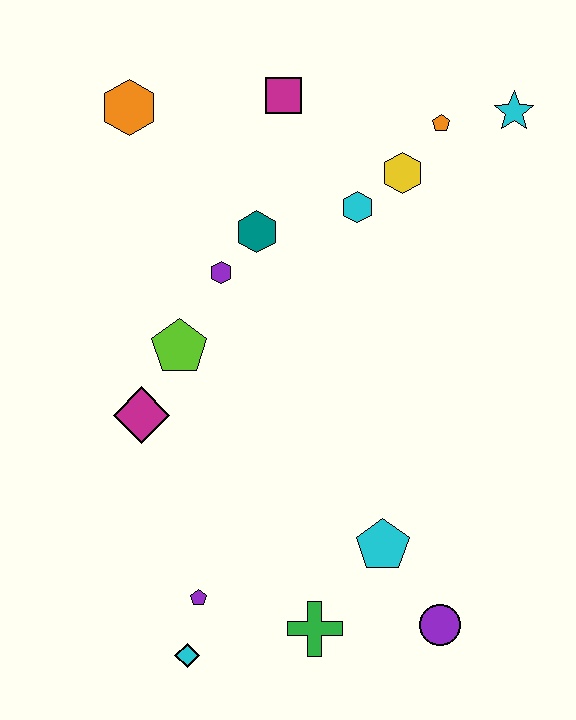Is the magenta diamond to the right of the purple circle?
No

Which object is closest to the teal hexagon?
The purple hexagon is closest to the teal hexagon.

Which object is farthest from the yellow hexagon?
The cyan diamond is farthest from the yellow hexagon.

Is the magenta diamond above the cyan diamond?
Yes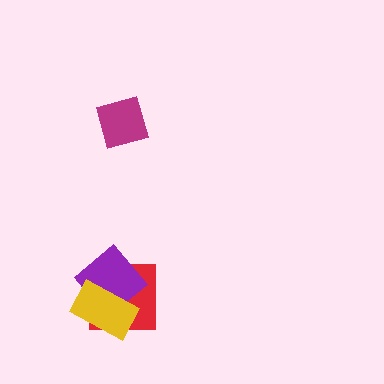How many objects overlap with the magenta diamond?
0 objects overlap with the magenta diamond.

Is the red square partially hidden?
Yes, it is partially covered by another shape.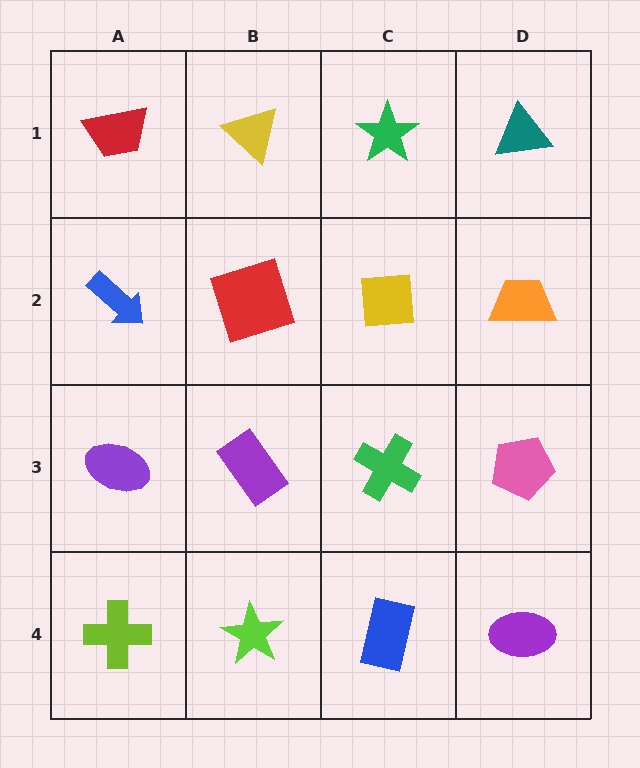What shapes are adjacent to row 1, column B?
A red square (row 2, column B), a red trapezoid (row 1, column A), a green star (row 1, column C).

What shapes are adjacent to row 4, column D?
A pink pentagon (row 3, column D), a blue rectangle (row 4, column C).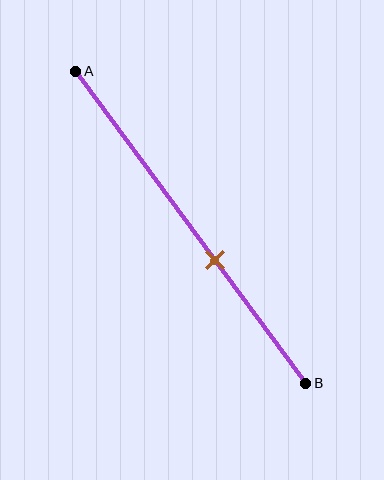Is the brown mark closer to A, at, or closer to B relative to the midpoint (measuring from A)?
The brown mark is closer to point B than the midpoint of segment AB.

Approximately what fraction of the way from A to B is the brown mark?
The brown mark is approximately 60% of the way from A to B.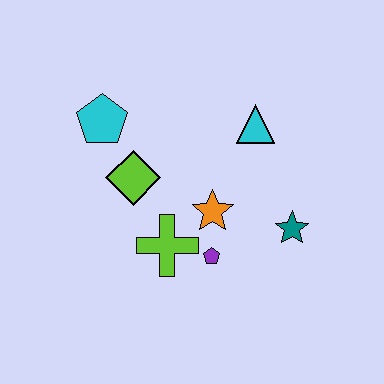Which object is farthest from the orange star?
The cyan pentagon is farthest from the orange star.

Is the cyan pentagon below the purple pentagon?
No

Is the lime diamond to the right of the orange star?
No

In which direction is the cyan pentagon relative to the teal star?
The cyan pentagon is to the left of the teal star.